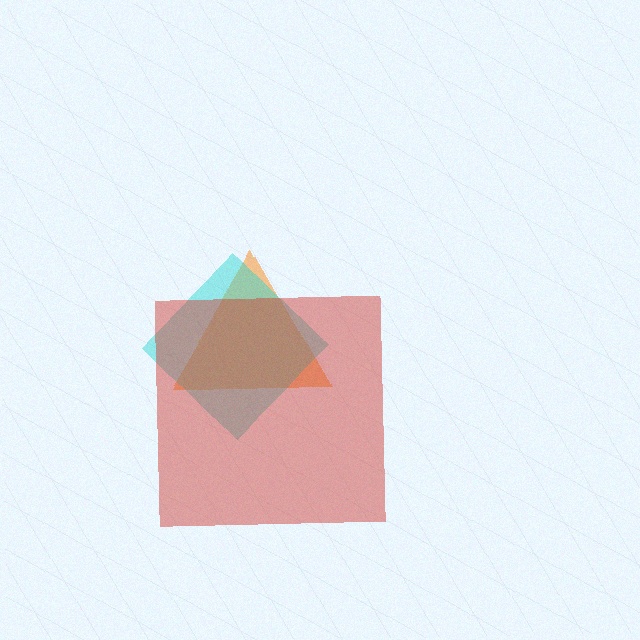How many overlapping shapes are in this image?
There are 3 overlapping shapes in the image.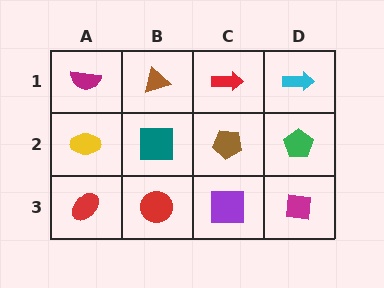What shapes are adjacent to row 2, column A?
A magenta semicircle (row 1, column A), a red ellipse (row 3, column A), a teal square (row 2, column B).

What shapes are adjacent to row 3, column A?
A yellow ellipse (row 2, column A), a red circle (row 3, column B).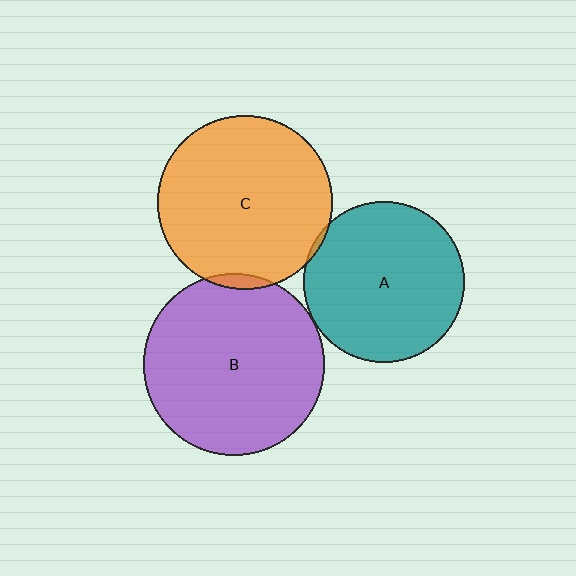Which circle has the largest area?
Circle B (purple).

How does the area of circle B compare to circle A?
Approximately 1.3 times.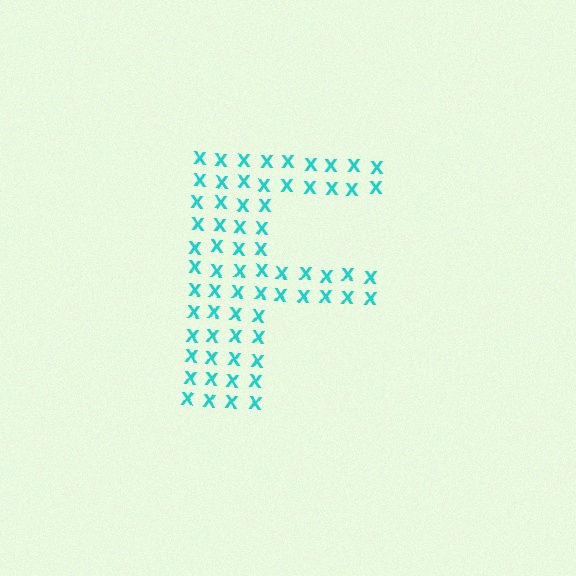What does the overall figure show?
The overall figure shows the letter F.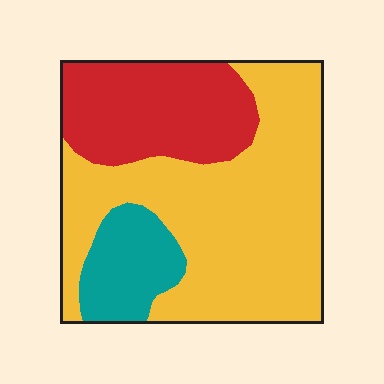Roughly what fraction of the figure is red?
Red covers about 25% of the figure.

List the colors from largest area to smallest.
From largest to smallest: yellow, red, teal.